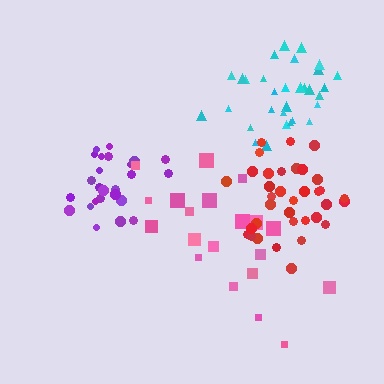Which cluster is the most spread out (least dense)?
Pink.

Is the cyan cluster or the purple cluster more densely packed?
Purple.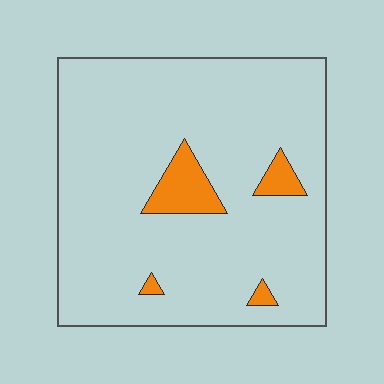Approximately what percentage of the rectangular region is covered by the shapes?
Approximately 10%.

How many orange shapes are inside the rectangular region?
4.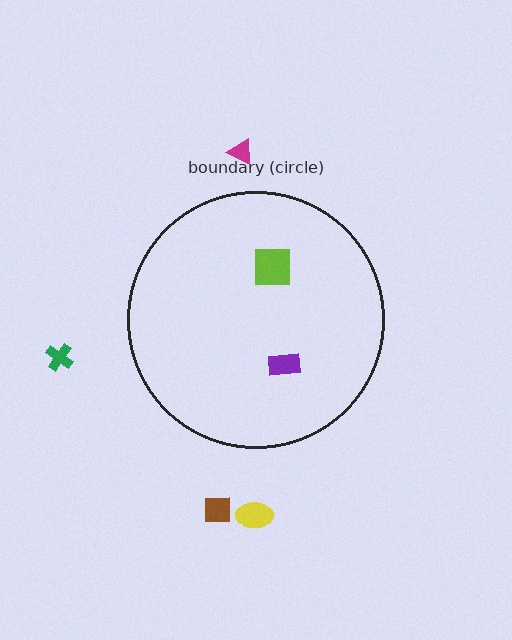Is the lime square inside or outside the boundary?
Inside.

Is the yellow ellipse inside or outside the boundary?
Outside.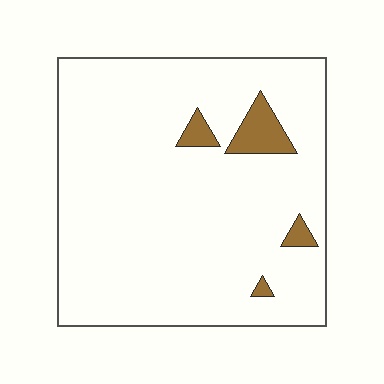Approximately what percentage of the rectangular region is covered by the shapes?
Approximately 5%.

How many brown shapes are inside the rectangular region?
4.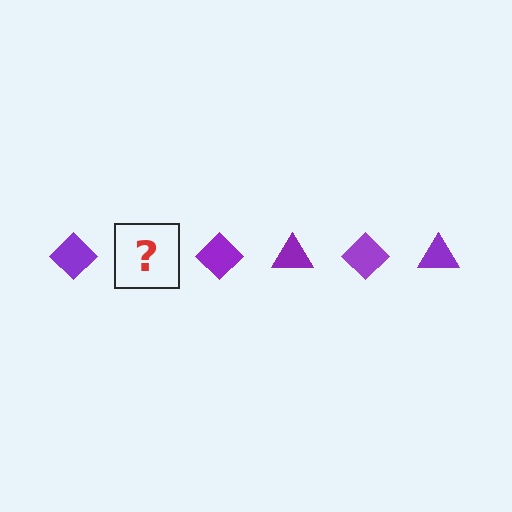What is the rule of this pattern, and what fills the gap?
The rule is that the pattern cycles through diamond, triangle shapes in purple. The gap should be filled with a purple triangle.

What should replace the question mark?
The question mark should be replaced with a purple triangle.